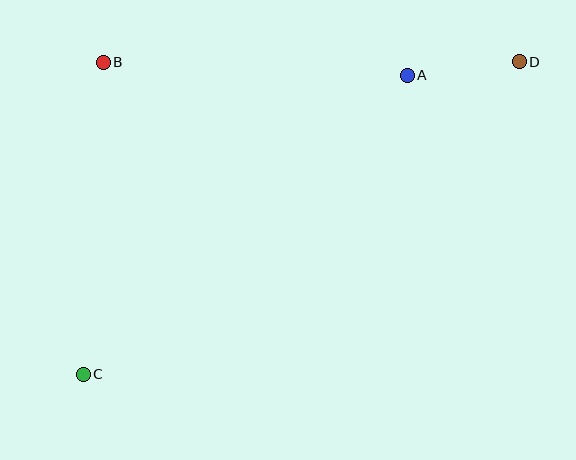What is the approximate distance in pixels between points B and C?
The distance between B and C is approximately 312 pixels.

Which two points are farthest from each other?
Points C and D are farthest from each other.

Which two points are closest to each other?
Points A and D are closest to each other.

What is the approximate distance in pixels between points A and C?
The distance between A and C is approximately 441 pixels.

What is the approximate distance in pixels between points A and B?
The distance between A and B is approximately 304 pixels.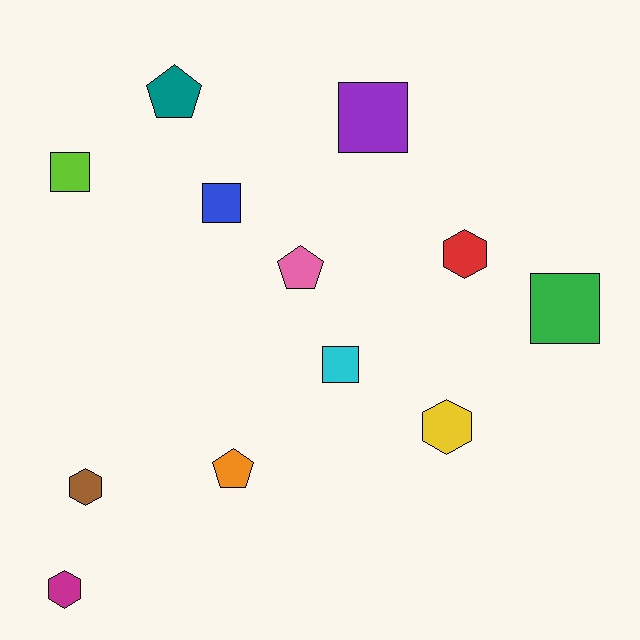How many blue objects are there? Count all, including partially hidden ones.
There is 1 blue object.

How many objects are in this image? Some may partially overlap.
There are 12 objects.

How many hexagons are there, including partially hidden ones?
There are 4 hexagons.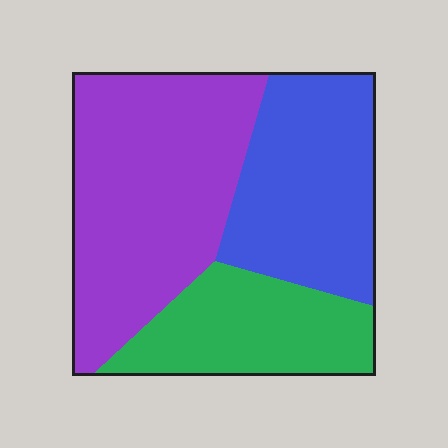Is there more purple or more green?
Purple.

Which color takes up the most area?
Purple, at roughly 45%.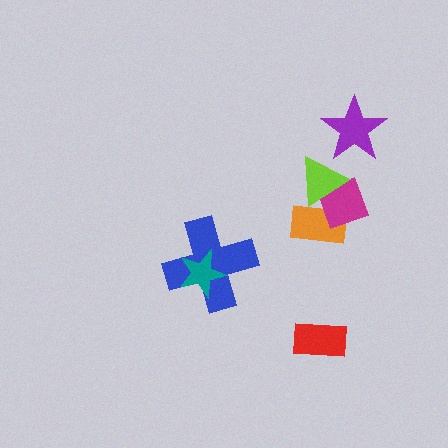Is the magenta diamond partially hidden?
Yes, it is partially covered by another shape.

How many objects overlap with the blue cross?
1 object overlaps with the blue cross.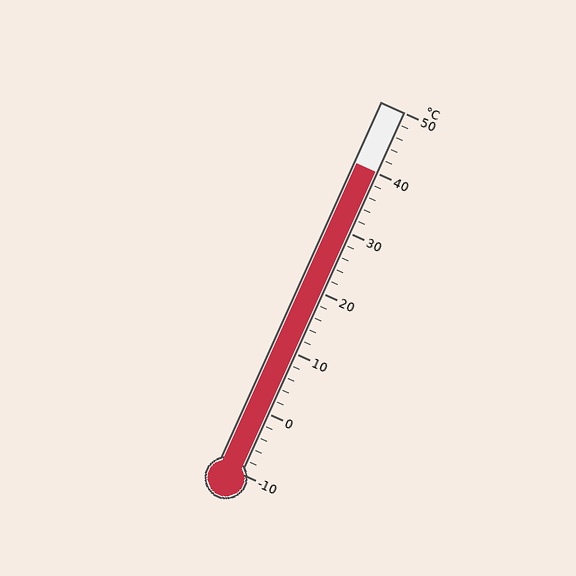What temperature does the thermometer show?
The thermometer shows approximately 40°C.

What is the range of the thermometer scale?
The thermometer scale ranges from -10°C to 50°C.